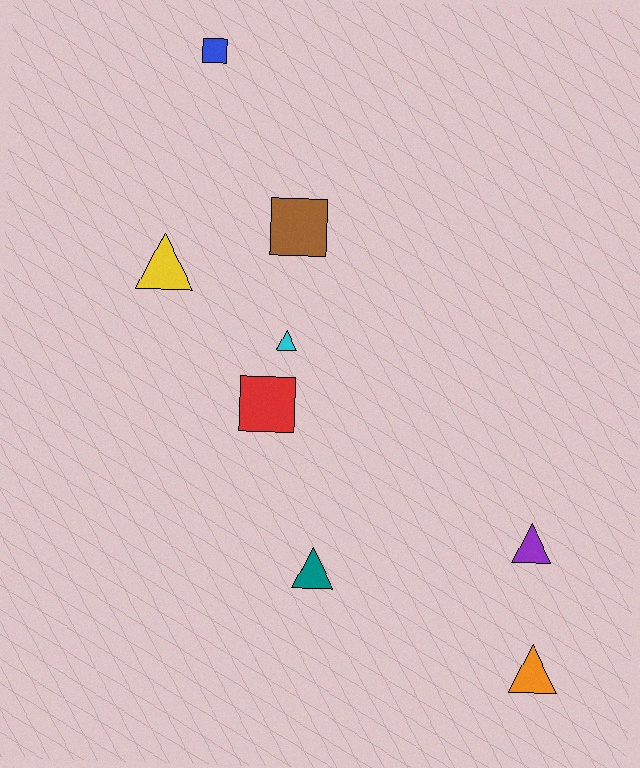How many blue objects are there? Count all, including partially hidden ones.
There is 1 blue object.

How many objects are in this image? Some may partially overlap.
There are 8 objects.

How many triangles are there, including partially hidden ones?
There are 5 triangles.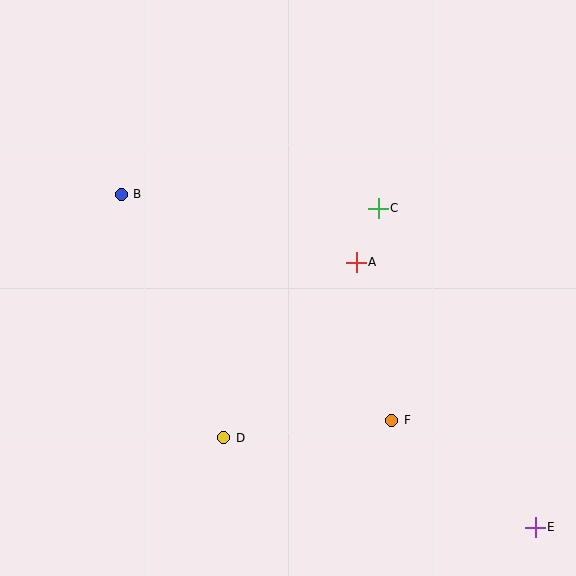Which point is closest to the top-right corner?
Point C is closest to the top-right corner.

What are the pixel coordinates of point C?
Point C is at (378, 208).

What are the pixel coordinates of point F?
Point F is at (392, 420).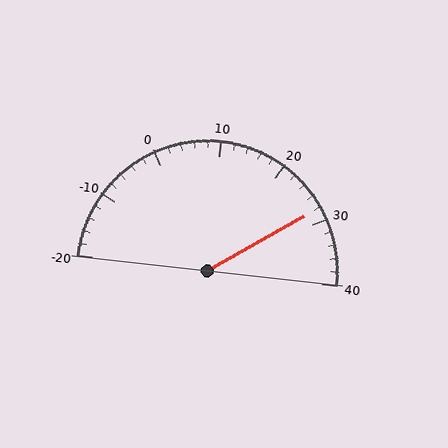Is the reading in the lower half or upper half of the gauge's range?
The reading is in the upper half of the range (-20 to 40).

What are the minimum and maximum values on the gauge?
The gauge ranges from -20 to 40.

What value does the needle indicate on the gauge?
The needle indicates approximately 28.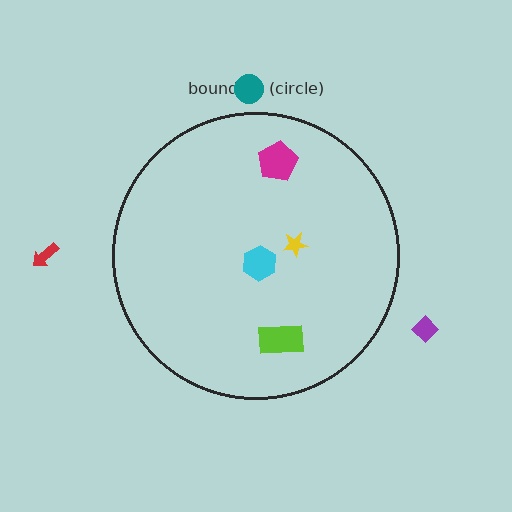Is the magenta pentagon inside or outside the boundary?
Inside.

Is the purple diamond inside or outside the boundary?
Outside.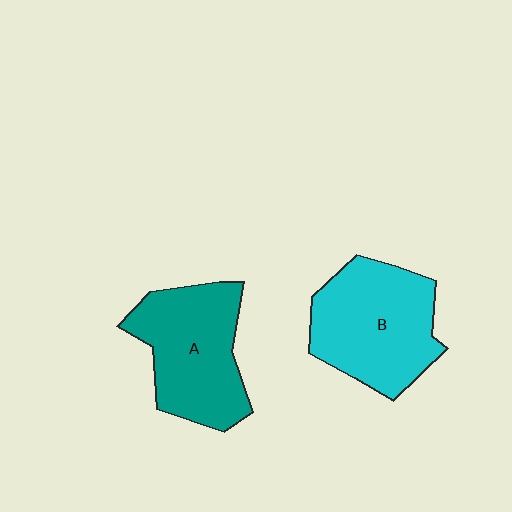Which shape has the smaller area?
Shape A (teal).